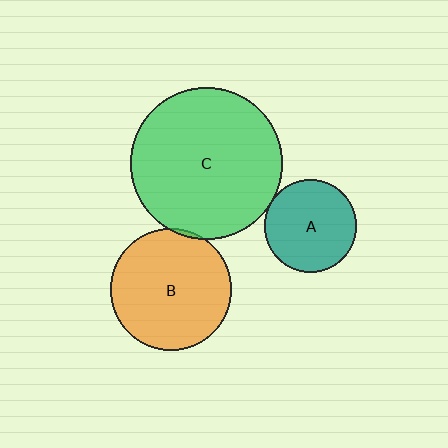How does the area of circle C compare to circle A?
Approximately 2.7 times.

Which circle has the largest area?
Circle C (green).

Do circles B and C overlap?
Yes.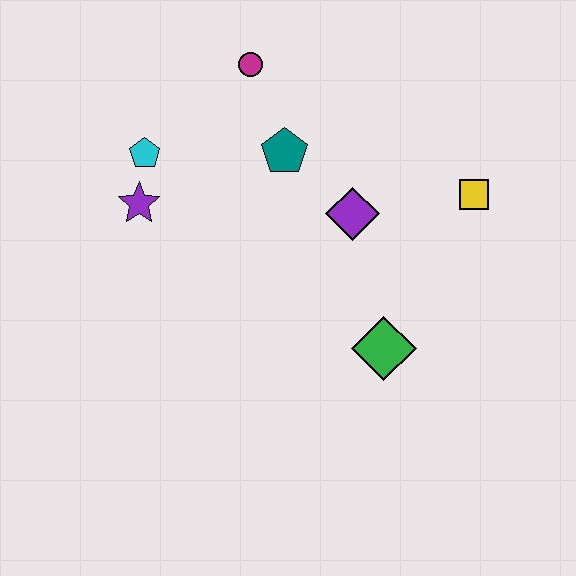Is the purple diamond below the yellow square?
Yes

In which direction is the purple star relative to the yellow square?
The purple star is to the left of the yellow square.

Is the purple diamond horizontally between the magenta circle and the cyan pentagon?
No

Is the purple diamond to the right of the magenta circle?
Yes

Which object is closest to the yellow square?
The purple diamond is closest to the yellow square.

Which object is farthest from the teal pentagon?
The green diamond is farthest from the teal pentagon.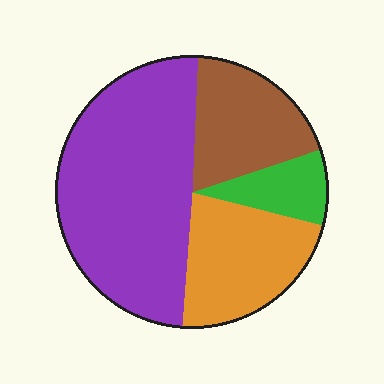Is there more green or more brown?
Brown.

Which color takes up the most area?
Purple, at roughly 50%.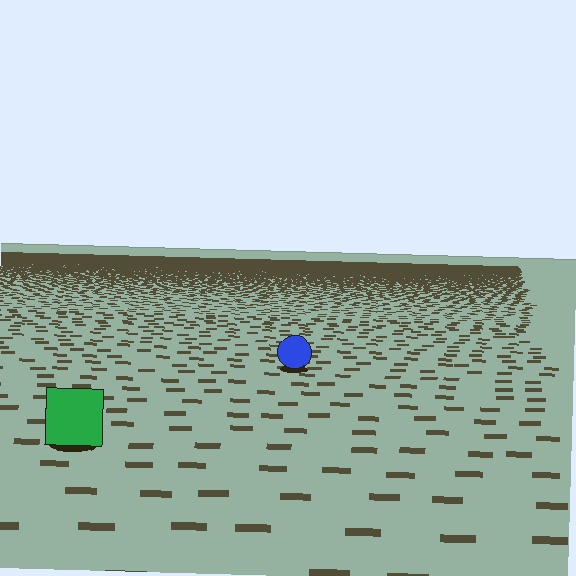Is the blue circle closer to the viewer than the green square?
No. The green square is closer — you can tell from the texture gradient: the ground texture is coarser near it.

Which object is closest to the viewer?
The green square is closest. The texture marks near it are larger and more spread out.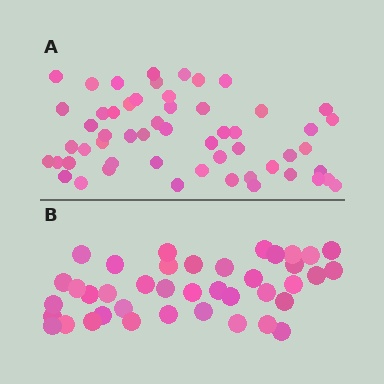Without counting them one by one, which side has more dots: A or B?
Region A (the top region) has more dots.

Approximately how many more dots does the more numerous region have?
Region A has approximately 15 more dots than region B.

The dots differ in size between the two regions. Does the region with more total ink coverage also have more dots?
No. Region B has more total ink coverage because its dots are larger, but region A actually contains more individual dots. Total area can be misleading — the number of items is what matters here.